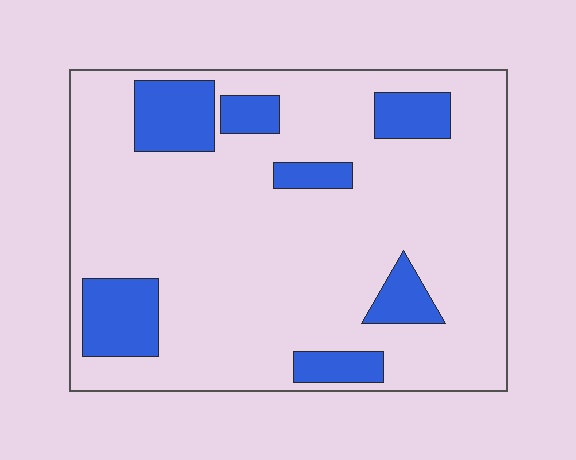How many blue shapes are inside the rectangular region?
7.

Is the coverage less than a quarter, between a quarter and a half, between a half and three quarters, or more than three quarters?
Less than a quarter.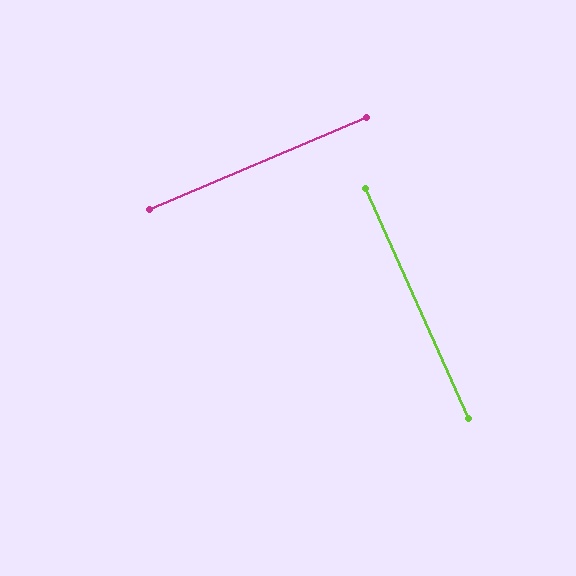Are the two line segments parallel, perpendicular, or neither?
Perpendicular — they meet at approximately 89°.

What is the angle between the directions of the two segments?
Approximately 89 degrees.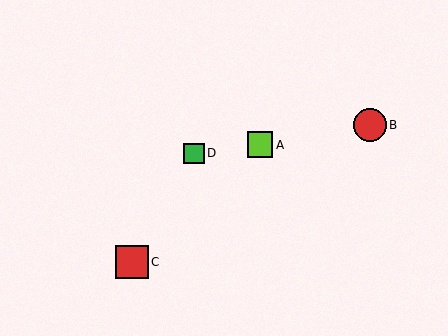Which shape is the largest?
The red square (labeled C) is the largest.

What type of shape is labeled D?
Shape D is a green square.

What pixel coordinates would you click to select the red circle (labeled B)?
Click at (370, 125) to select the red circle B.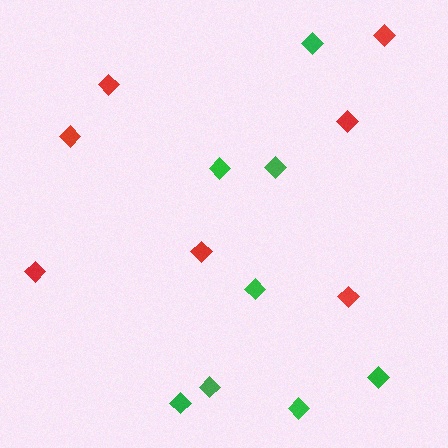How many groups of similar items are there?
There are 2 groups: one group of red diamonds (7) and one group of green diamonds (8).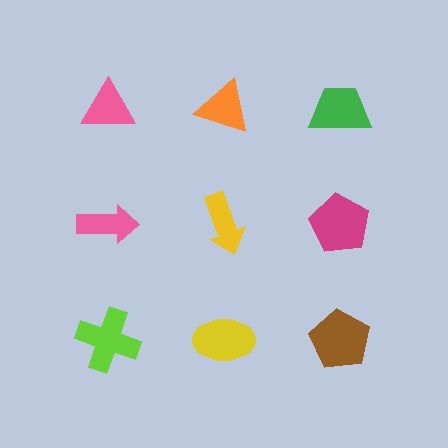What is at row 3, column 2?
A yellow ellipse.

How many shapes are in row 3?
3 shapes.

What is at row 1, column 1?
A pink triangle.